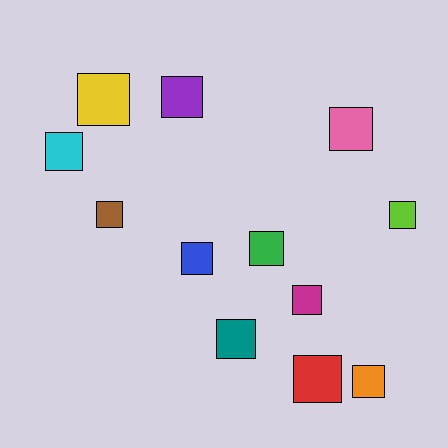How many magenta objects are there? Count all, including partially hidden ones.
There is 1 magenta object.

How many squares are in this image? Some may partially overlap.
There are 12 squares.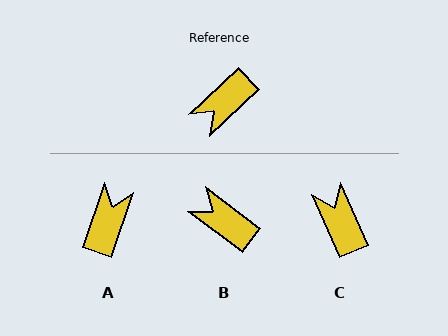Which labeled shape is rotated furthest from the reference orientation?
A, about 152 degrees away.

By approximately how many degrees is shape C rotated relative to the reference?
Approximately 109 degrees clockwise.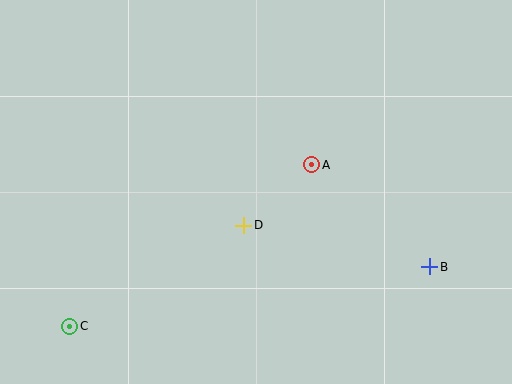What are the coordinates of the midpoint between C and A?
The midpoint between C and A is at (191, 245).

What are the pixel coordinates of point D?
Point D is at (244, 225).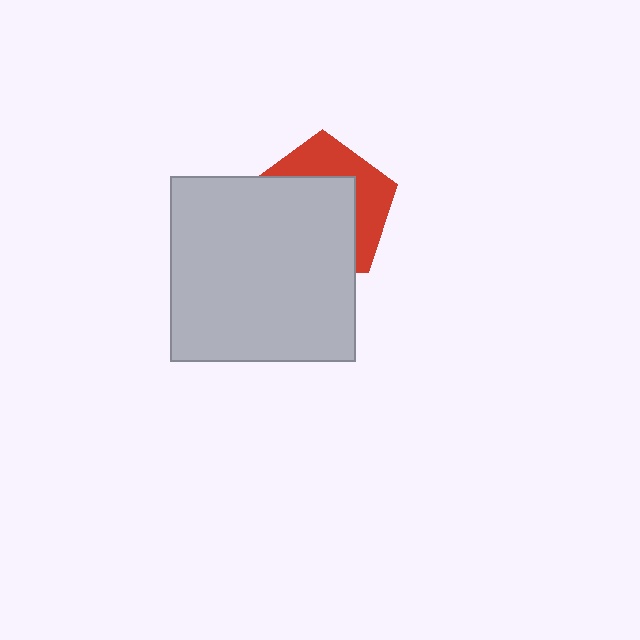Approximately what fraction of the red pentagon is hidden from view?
Roughly 62% of the red pentagon is hidden behind the light gray square.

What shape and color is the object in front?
The object in front is a light gray square.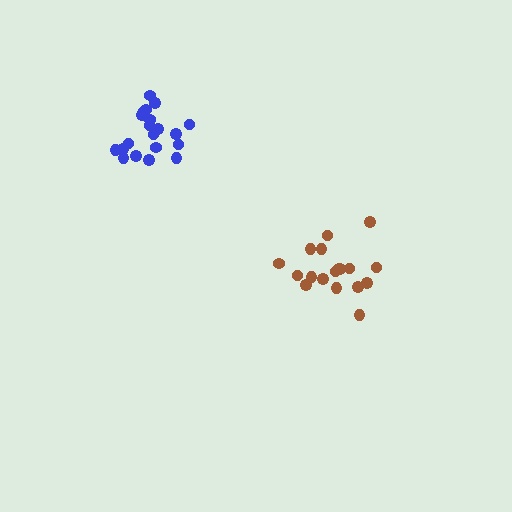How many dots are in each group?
Group 1: 21 dots, Group 2: 18 dots (39 total).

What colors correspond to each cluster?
The clusters are colored: blue, brown.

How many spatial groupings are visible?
There are 2 spatial groupings.